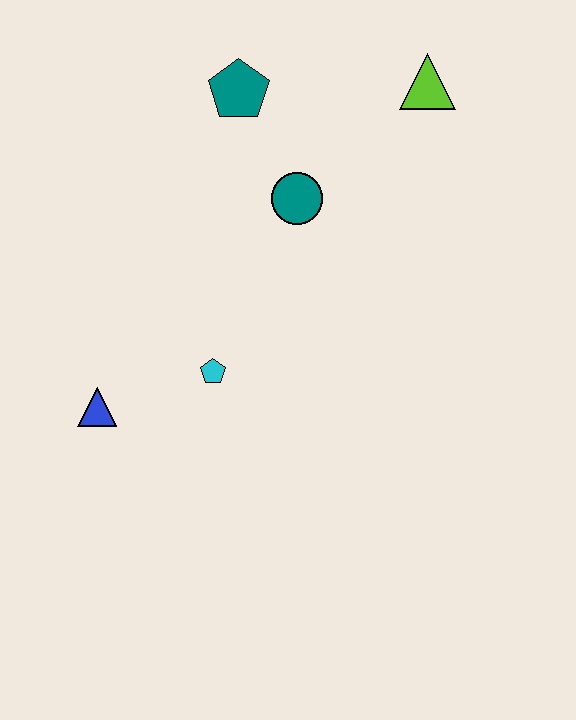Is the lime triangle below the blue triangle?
No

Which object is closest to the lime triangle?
The teal circle is closest to the lime triangle.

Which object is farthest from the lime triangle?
The blue triangle is farthest from the lime triangle.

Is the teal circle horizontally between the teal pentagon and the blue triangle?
No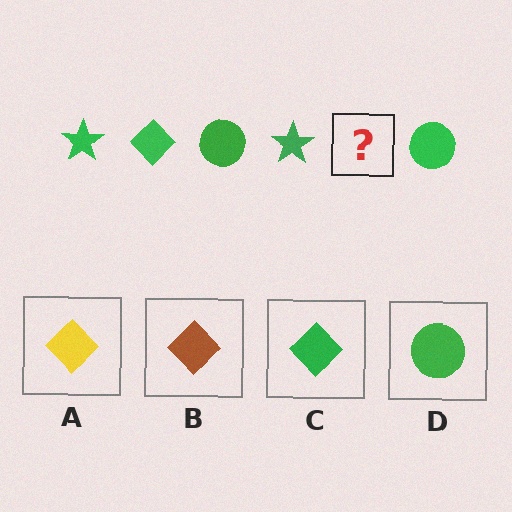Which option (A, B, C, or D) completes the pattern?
C.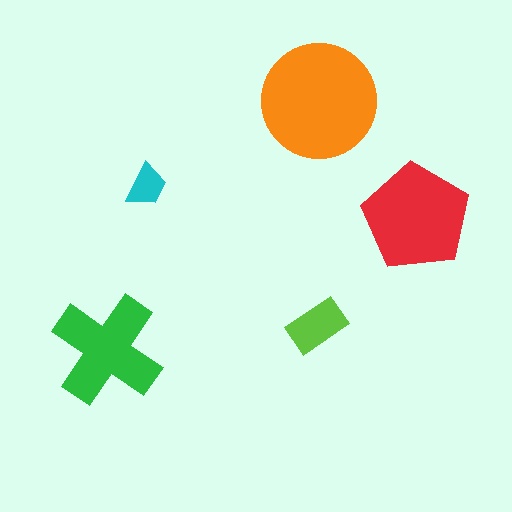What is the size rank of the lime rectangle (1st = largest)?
4th.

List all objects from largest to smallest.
The orange circle, the red pentagon, the green cross, the lime rectangle, the cyan trapezoid.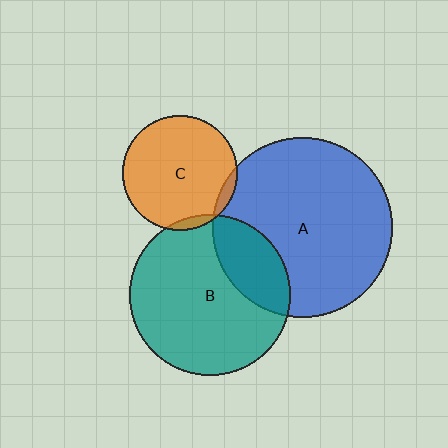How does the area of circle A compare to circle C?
Approximately 2.5 times.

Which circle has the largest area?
Circle A (blue).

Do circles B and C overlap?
Yes.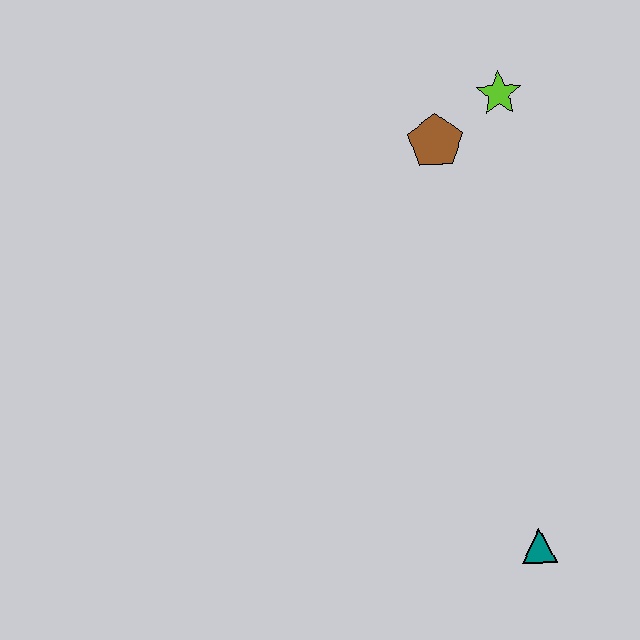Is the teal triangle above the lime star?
No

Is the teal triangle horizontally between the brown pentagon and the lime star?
No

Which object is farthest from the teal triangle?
The lime star is farthest from the teal triangle.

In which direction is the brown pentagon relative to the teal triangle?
The brown pentagon is above the teal triangle.